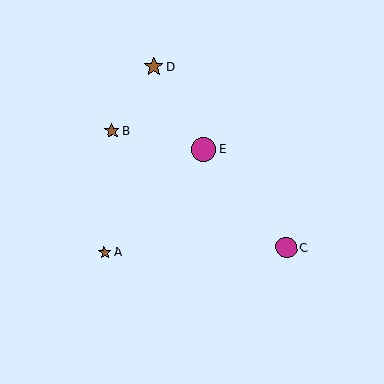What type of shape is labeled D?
Shape D is a brown star.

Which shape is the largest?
The magenta circle (labeled E) is the largest.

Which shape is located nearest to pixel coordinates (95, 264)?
The brown star (labeled A) at (104, 252) is nearest to that location.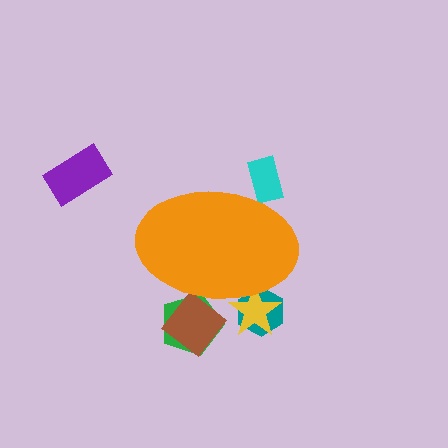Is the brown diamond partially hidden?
Yes, the brown diamond is partially hidden behind the orange ellipse.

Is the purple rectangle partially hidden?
No, the purple rectangle is fully visible.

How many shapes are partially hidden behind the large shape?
5 shapes are partially hidden.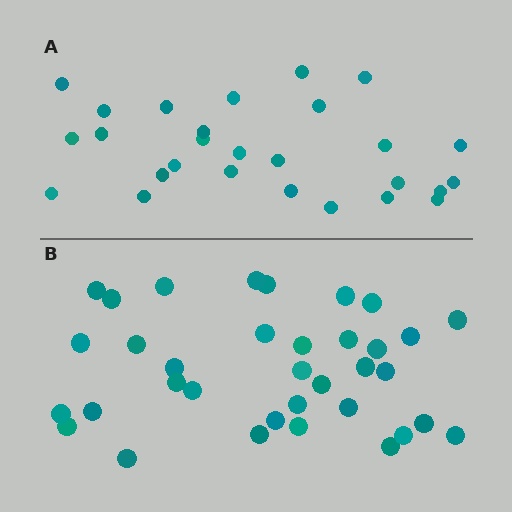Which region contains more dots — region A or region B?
Region B (the bottom region) has more dots.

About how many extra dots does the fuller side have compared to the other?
Region B has roughly 8 or so more dots than region A.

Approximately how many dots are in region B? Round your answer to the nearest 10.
About 40 dots. (The exact count is 35, which rounds to 40.)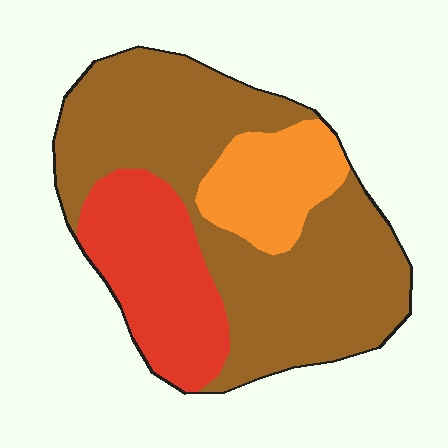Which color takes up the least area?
Orange, at roughly 15%.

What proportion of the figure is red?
Red takes up about one quarter (1/4) of the figure.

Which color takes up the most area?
Brown, at roughly 60%.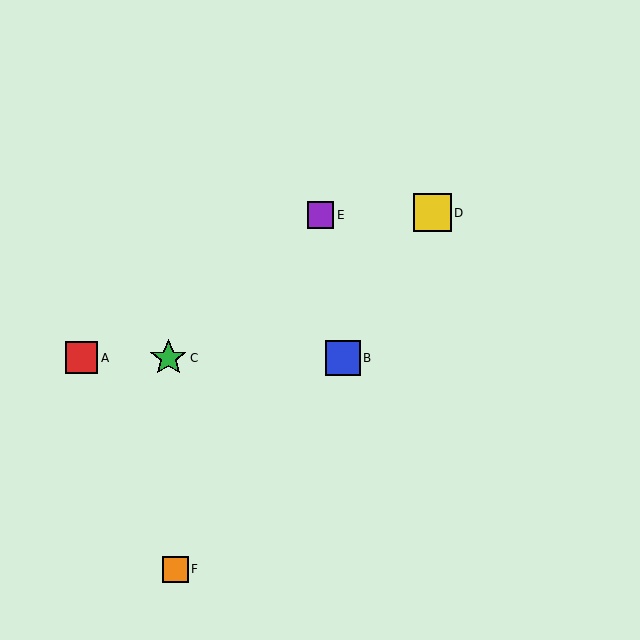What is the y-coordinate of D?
Object D is at y≈213.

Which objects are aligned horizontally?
Objects A, B, C are aligned horizontally.